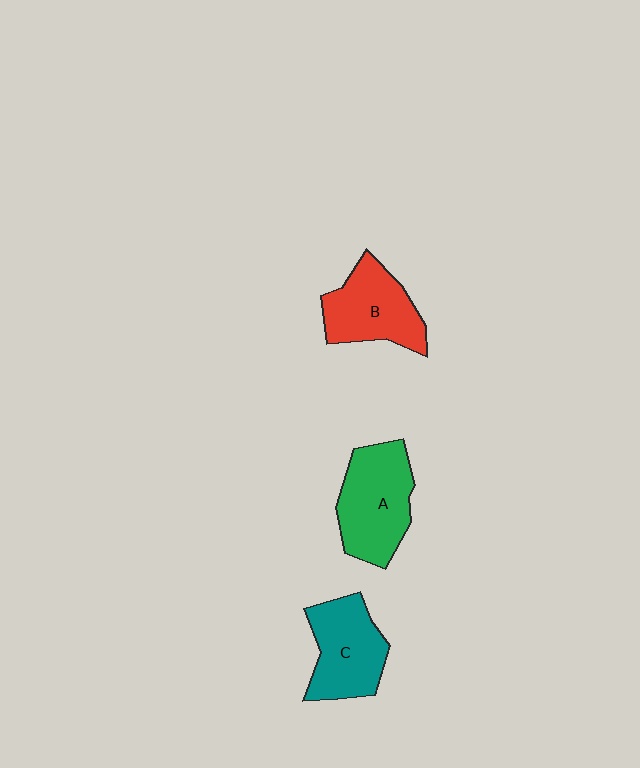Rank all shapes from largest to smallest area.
From largest to smallest: A (green), C (teal), B (red).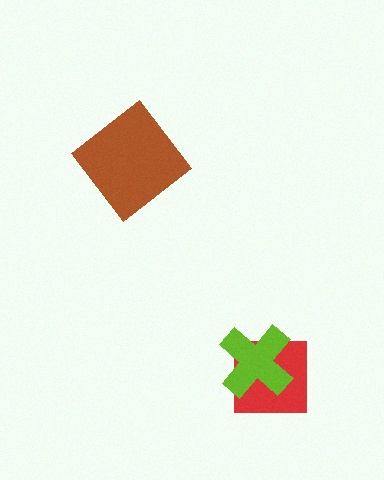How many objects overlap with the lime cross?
1 object overlaps with the lime cross.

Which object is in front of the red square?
The lime cross is in front of the red square.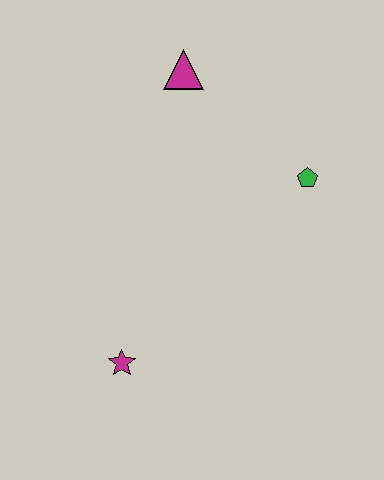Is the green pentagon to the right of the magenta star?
Yes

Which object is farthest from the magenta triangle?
The magenta star is farthest from the magenta triangle.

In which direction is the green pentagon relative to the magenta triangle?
The green pentagon is to the right of the magenta triangle.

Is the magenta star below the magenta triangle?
Yes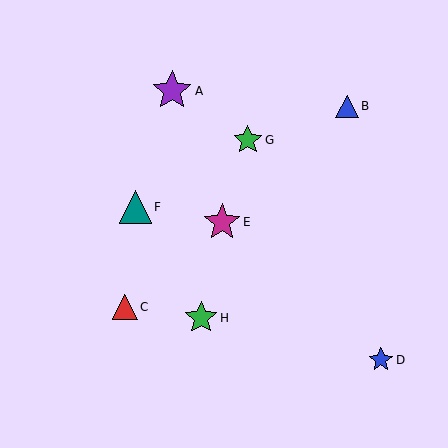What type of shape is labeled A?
Shape A is a purple star.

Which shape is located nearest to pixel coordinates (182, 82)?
The purple star (labeled A) at (172, 91) is nearest to that location.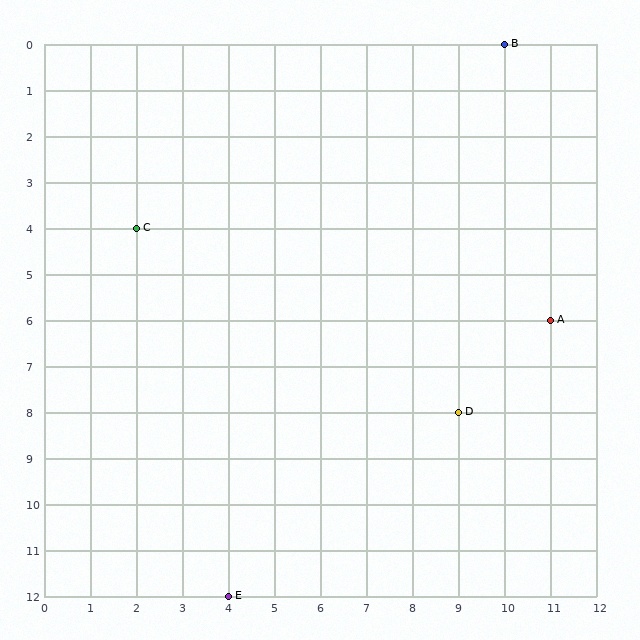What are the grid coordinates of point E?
Point E is at grid coordinates (4, 12).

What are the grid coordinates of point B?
Point B is at grid coordinates (10, 0).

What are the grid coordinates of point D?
Point D is at grid coordinates (9, 8).